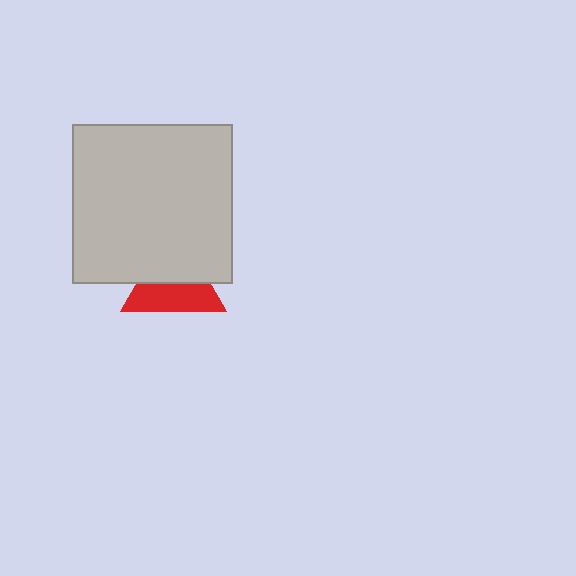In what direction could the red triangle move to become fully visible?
The red triangle could move down. That would shift it out from behind the light gray square entirely.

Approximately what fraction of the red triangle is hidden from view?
Roughly 49% of the red triangle is hidden behind the light gray square.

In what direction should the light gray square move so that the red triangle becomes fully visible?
The light gray square should move up. That is the shortest direction to clear the overlap and leave the red triangle fully visible.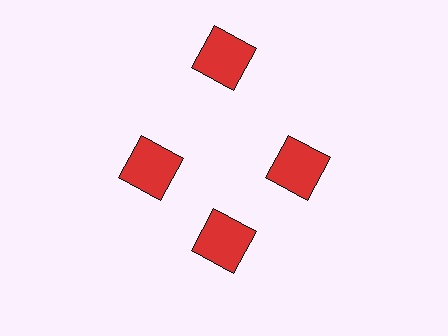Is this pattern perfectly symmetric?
No. The 4 red squares are arranged in a ring, but one element near the 12 o'clock position is pushed outward from the center, breaking the 4-fold rotational symmetry.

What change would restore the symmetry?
The symmetry would be restored by moving it inward, back onto the ring so that all 4 squares sit at equal angles and equal distance from the center.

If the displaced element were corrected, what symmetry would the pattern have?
It would have 4-fold rotational symmetry — the pattern would map onto itself every 90 degrees.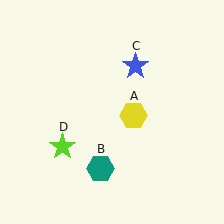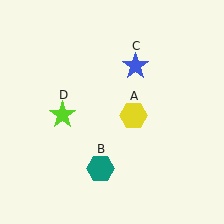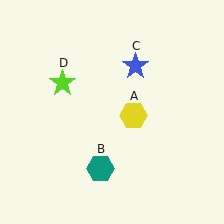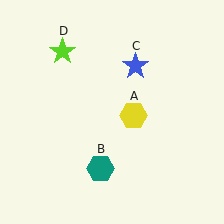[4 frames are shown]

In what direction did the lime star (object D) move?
The lime star (object D) moved up.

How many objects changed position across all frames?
1 object changed position: lime star (object D).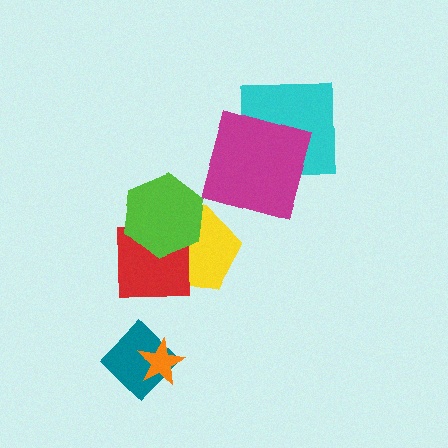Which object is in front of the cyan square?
The magenta square is in front of the cyan square.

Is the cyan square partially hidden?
Yes, it is partially covered by another shape.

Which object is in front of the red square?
The lime hexagon is in front of the red square.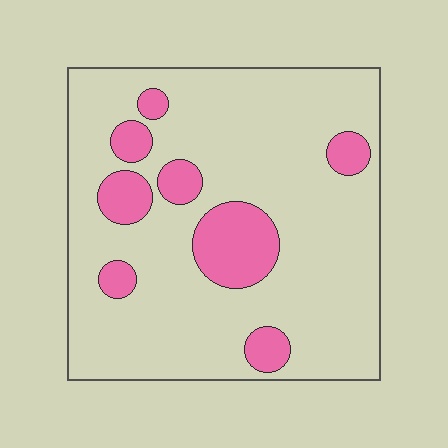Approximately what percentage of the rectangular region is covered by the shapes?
Approximately 15%.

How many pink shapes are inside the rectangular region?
8.